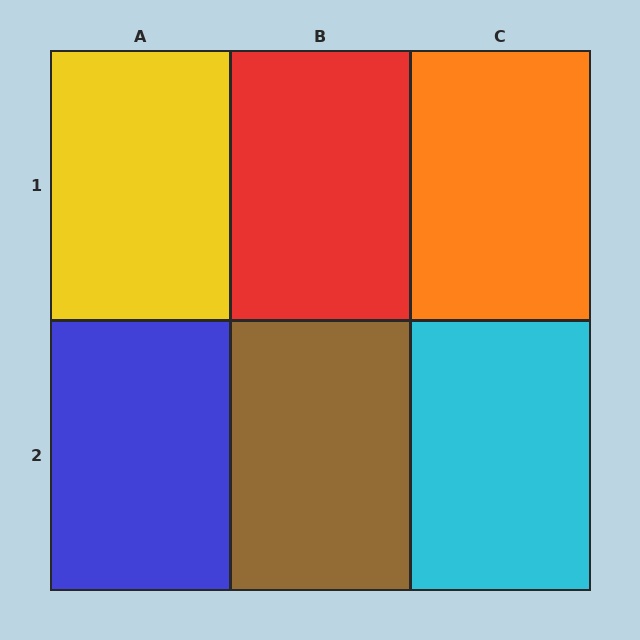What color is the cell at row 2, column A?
Blue.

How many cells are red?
1 cell is red.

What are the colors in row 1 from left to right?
Yellow, red, orange.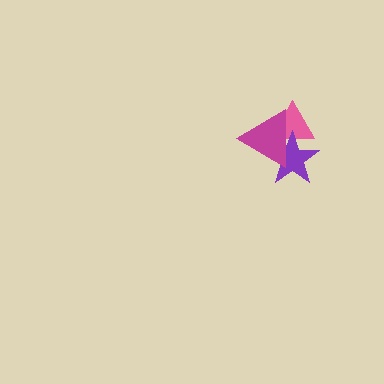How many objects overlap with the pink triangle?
2 objects overlap with the pink triangle.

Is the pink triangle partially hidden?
Yes, it is partially covered by another shape.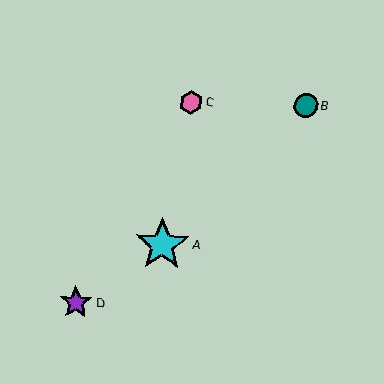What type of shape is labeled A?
Shape A is a cyan star.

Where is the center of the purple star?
The center of the purple star is at (76, 302).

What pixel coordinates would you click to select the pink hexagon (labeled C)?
Click at (191, 102) to select the pink hexagon C.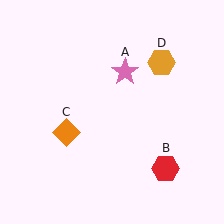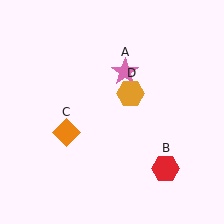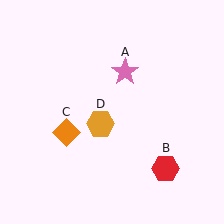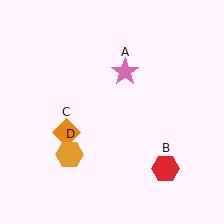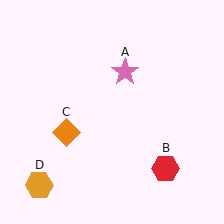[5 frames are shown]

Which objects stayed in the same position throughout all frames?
Pink star (object A) and red hexagon (object B) and orange diamond (object C) remained stationary.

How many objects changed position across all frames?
1 object changed position: orange hexagon (object D).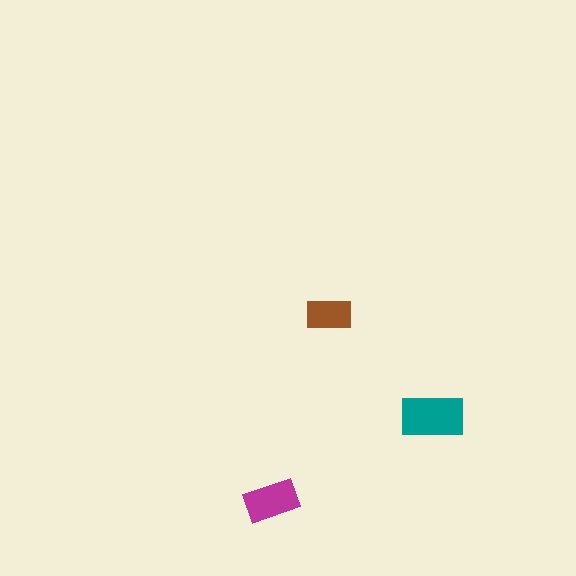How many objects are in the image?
There are 3 objects in the image.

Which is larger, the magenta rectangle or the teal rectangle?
The teal one.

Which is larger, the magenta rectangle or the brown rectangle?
The magenta one.